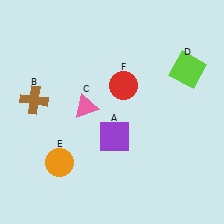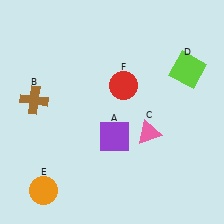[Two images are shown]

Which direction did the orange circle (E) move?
The orange circle (E) moved down.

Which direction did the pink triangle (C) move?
The pink triangle (C) moved right.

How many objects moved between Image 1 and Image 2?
2 objects moved between the two images.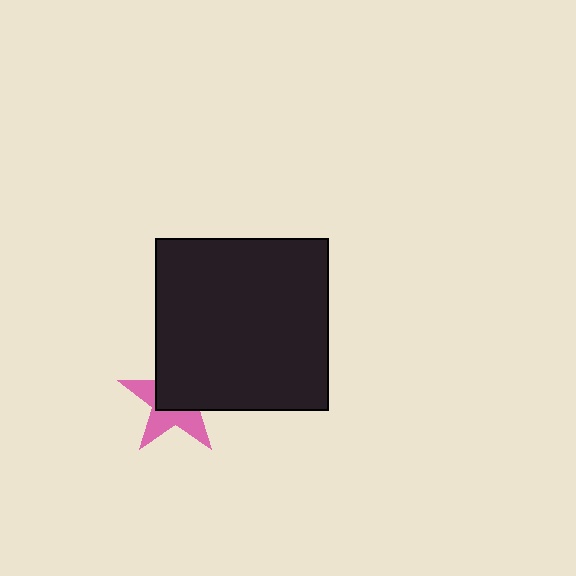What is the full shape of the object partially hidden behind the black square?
The partially hidden object is a pink star.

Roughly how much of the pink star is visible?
A small part of it is visible (roughly 45%).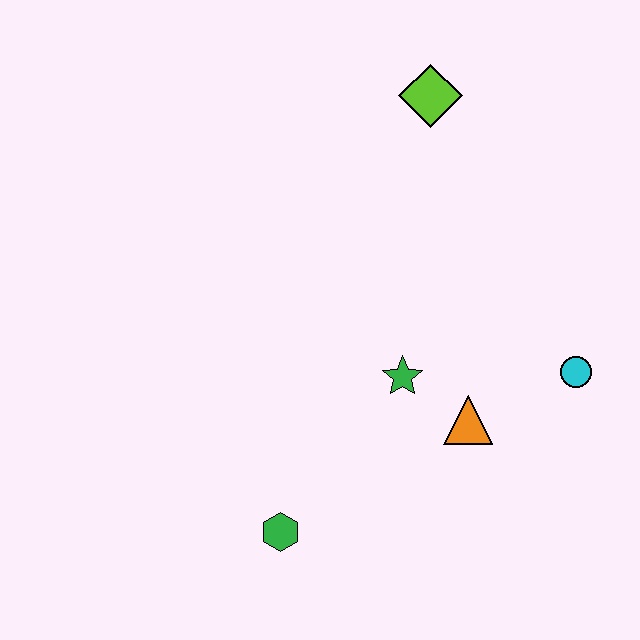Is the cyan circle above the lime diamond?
No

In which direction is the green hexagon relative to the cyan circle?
The green hexagon is to the left of the cyan circle.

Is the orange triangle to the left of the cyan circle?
Yes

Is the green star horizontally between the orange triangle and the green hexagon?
Yes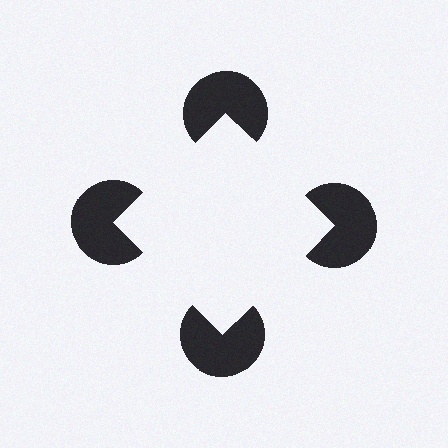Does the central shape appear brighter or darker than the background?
It typically appears slightly brighter than the background, even though no actual brightness change is drawn.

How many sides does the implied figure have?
4 sides.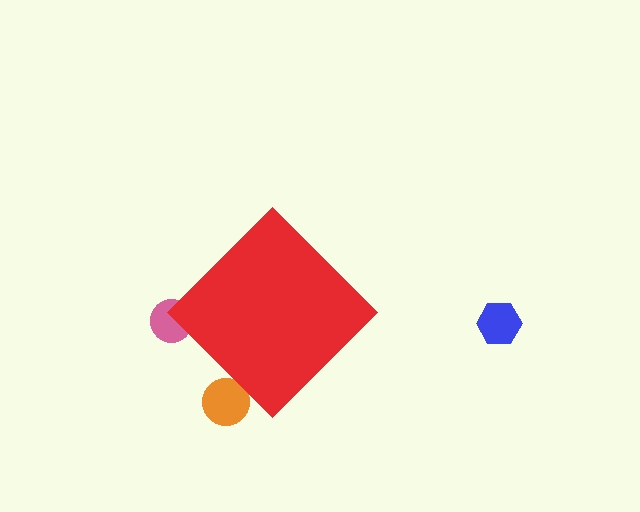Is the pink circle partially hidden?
Yes, the pink circle is partially hidden behind the red diamond.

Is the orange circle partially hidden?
Yes, the orange circle is partially hidden behind the red diamond.